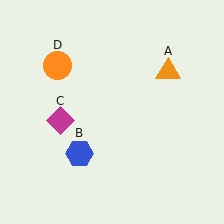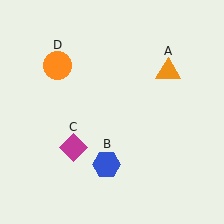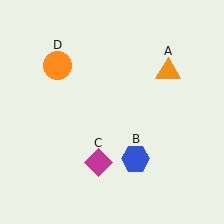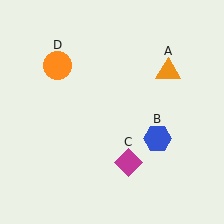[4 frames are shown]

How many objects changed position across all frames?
2 objects changed position: blue hexagon (object B), magenta diamond (object C).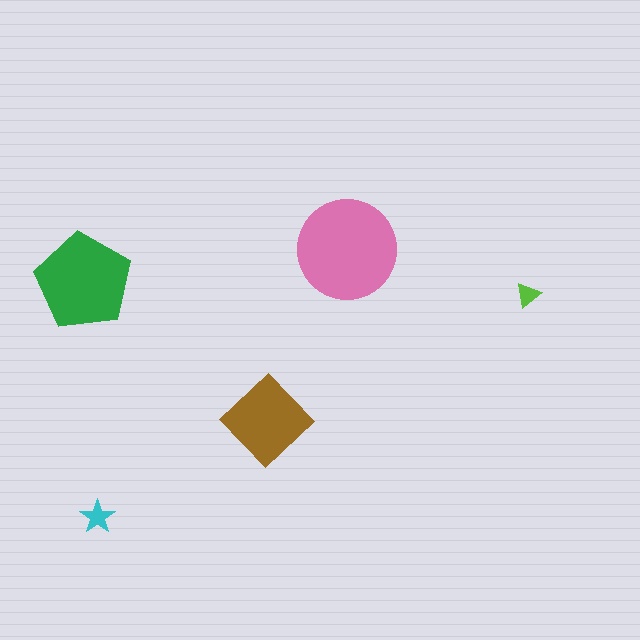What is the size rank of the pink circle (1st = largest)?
1st.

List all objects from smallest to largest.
The lime triangle, the cyan star, the brown diamond, the green pentagon, the pink circle.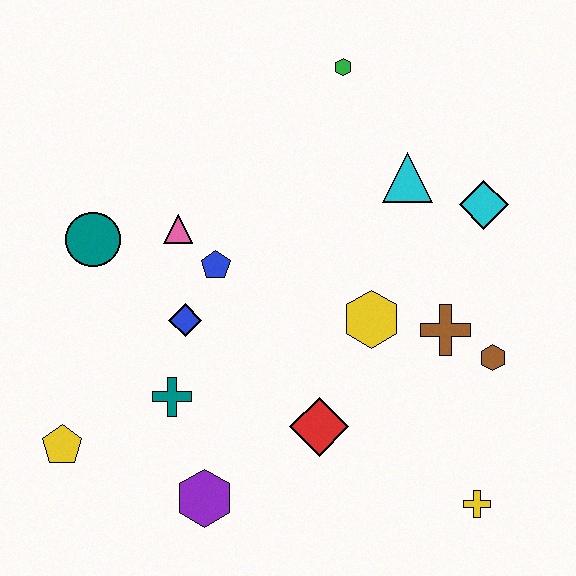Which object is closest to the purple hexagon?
The teal cross is closest to the purple hexagon.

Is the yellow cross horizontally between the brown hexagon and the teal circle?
Yes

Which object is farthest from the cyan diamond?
The yellow pentagon is farthest from the cyan diamond.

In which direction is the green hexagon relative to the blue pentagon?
The green hexagon is above the blue pentagon.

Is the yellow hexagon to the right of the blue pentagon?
Yes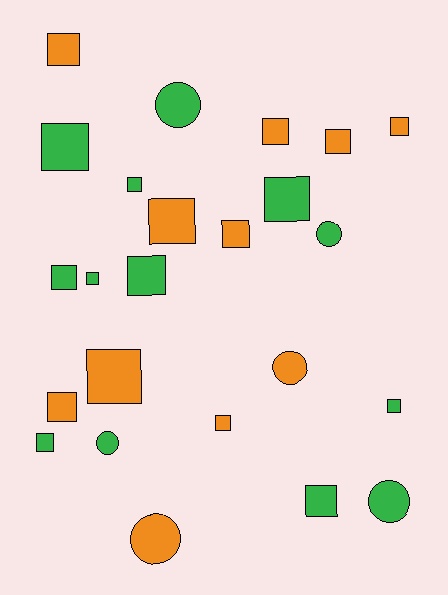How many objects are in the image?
There are 24 objects.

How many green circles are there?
There are 4 green circles.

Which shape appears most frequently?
Square, with 18 objects.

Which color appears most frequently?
Green, with 13 objects.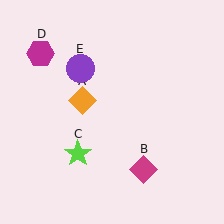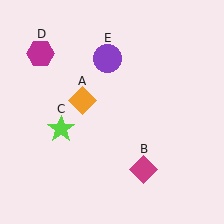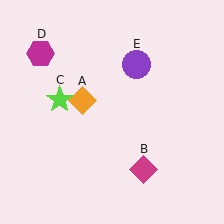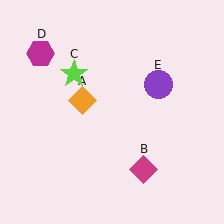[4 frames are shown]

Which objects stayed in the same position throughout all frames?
Orange diamond (object A) and magenta diamond (object B) and magenta hexagon (object D) remained stationary.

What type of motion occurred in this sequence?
The lime star (object C), purple circle (object E) rotated clockwise around the center of the scene.